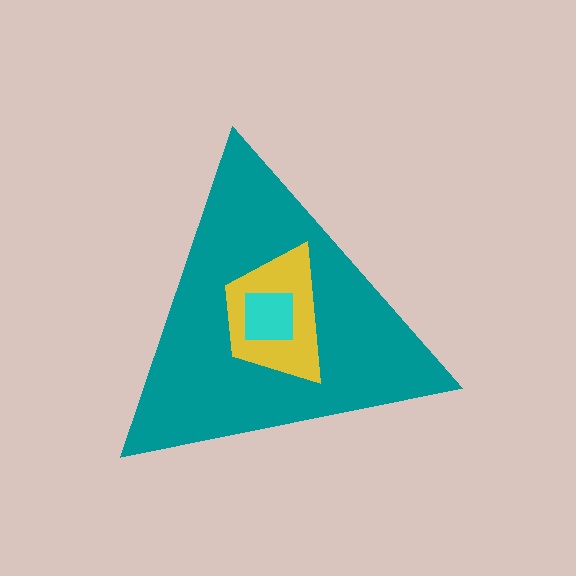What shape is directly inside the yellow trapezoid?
The cyan square.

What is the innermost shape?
The cyan square.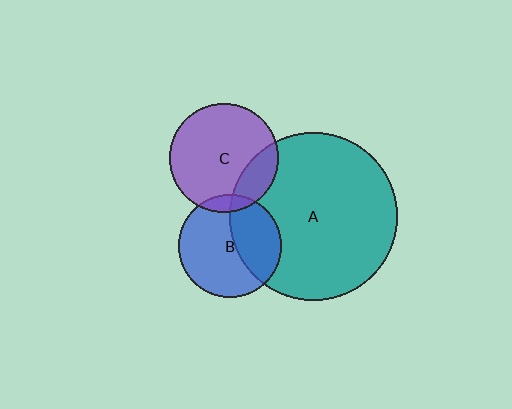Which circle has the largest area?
Circle A (teal).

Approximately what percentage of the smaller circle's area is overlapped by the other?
Approximately 10%.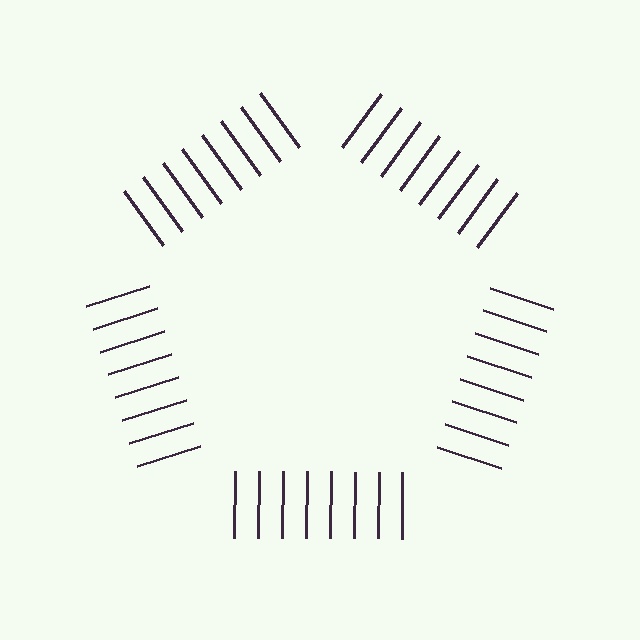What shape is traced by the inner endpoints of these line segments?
An illusory pentagon — the line segments terminate on its edges but no continuous stroke is drawn.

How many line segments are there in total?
40 — 8 along each of the 5 edges.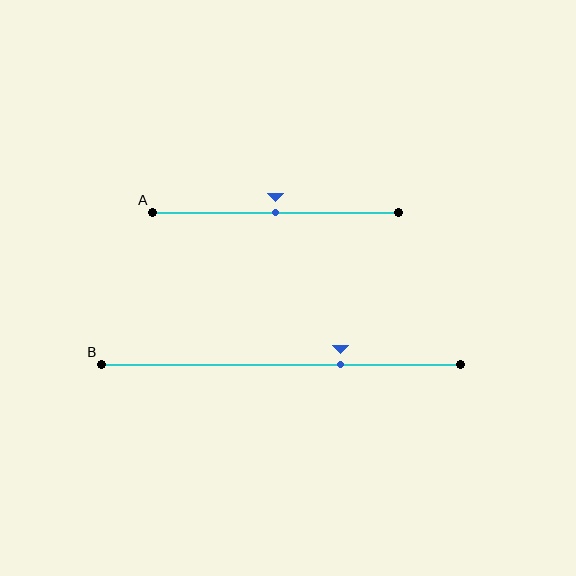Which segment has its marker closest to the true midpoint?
Segment A has its marker closest to the true midpoint.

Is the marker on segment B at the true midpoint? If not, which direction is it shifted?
No, the marker on segment B is shifted to the right by about 17% of the segment length.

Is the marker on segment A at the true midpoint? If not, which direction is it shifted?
Yes, the marker on segment A is at the true midpoint.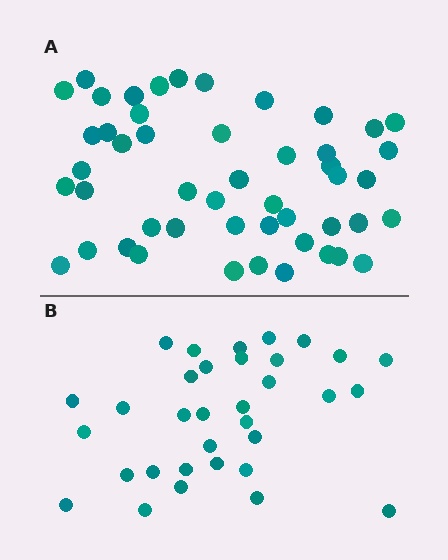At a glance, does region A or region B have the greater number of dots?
Region A (the top region) has more dots.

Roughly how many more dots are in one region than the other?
Region A has approximately 15 more dots than region B.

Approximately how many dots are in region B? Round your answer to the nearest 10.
About 30 dots. (The exact count is 33, which rounds to 30.)